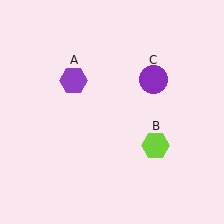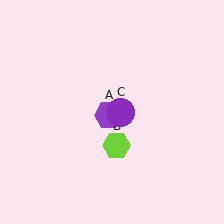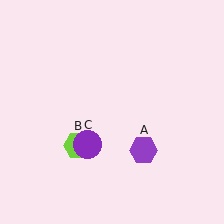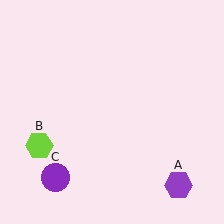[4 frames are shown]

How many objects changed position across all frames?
3 objects changed position: purple hexagon (object A), lime hexagon (object B), purple circle (object C).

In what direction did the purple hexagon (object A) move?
The purple hexagon (object A) moved down and to the right.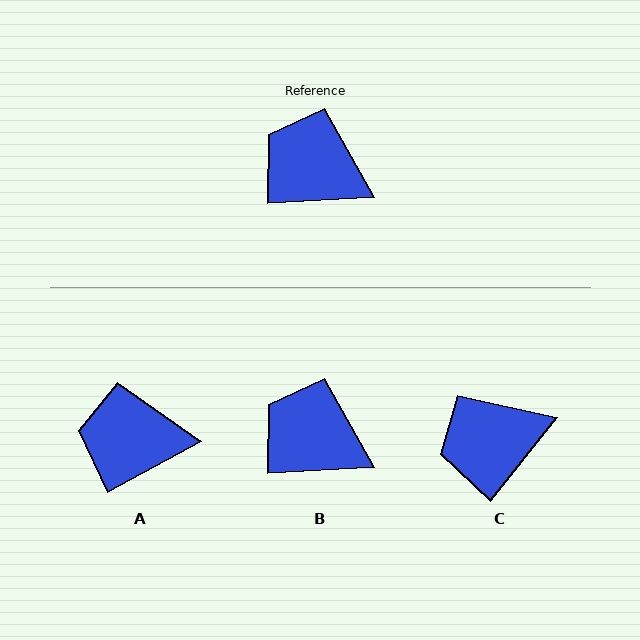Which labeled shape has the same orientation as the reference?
B.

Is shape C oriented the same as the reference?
No, it is off by about 48 degrees.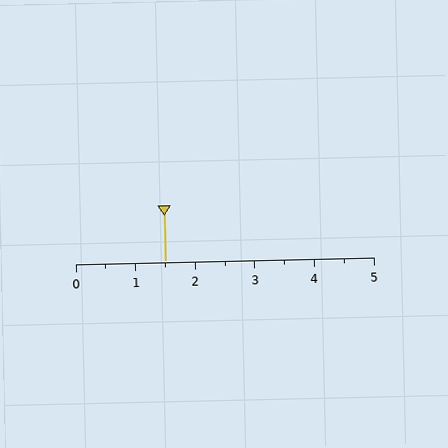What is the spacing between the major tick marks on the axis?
The major ticks are spaced 1 apart.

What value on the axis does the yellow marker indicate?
The marker indicates approximately 1.5.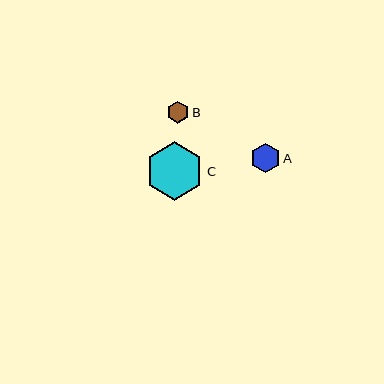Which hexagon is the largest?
Hexagon C is the largest with a size of approximately 58 pixels.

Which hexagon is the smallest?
Hexagon B is the smallest with a size of approximately 23 pixels.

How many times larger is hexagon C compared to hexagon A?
Hexagon C is approximately 2.0 times the size of hexagon A.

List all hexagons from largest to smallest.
From largest to smallest: C, A, B.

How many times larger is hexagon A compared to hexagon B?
Hexagon A is approximately 1.3 times the size of hexagon B.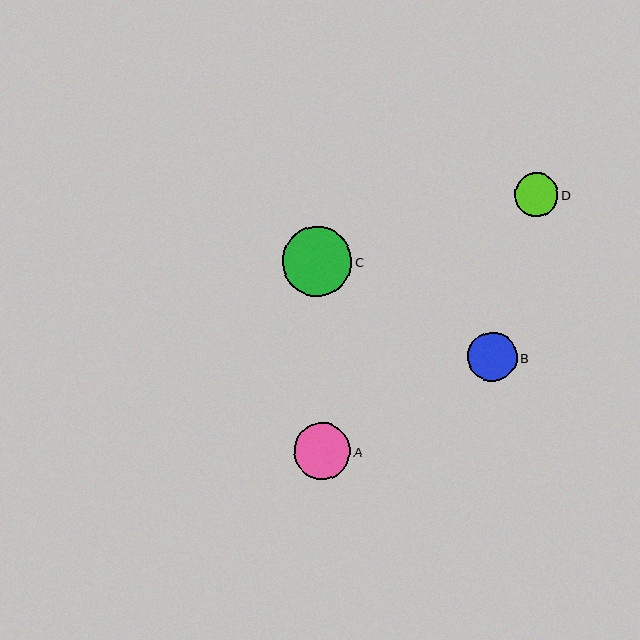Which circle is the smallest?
Circle D is the smallest with a size of approximately 44 pixels.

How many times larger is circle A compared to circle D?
Circle A is approximately 1.3 times the size of circle D.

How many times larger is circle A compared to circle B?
Circle A is approximately 1.1 times the size of circle B.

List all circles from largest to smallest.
From largest to smallest: C, A, B, D.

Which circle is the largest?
Circle C is the largest with a size of approximately 70 pixels.